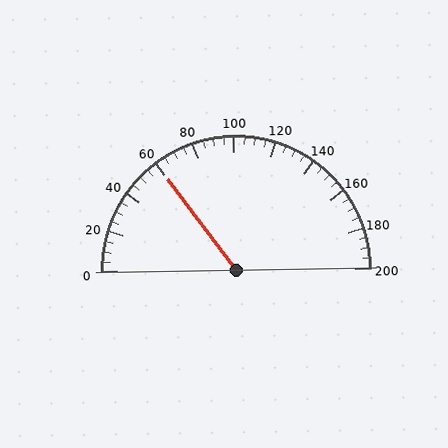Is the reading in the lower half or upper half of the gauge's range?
The reading is in the lower half of the range (0 to 200).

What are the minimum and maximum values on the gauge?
The gauge ranges from 0 to 200.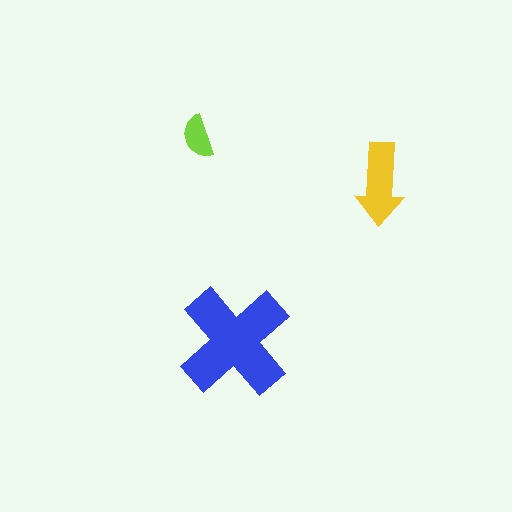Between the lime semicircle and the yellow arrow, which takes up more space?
The yellow arrow.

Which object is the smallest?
The lime semicircle.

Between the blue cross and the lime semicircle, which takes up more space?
The blue cross.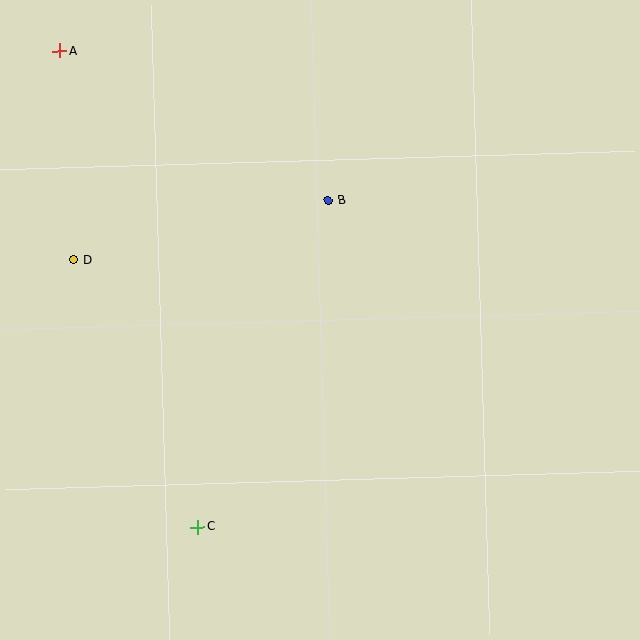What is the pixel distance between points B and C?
The distance between B and C is 352 pixels.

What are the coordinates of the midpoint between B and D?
The midpoint between B and D is at (201, 230).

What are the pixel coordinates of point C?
Point C is at (198, 527).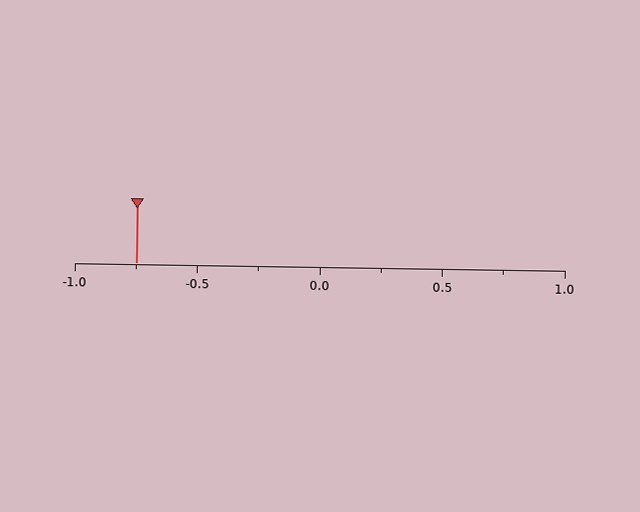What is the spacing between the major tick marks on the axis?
The major ticks are spaced 0.5 apart.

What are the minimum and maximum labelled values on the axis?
The axis runs from -1.0 to 1.0.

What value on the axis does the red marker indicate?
The marker indicates approximately -0.75.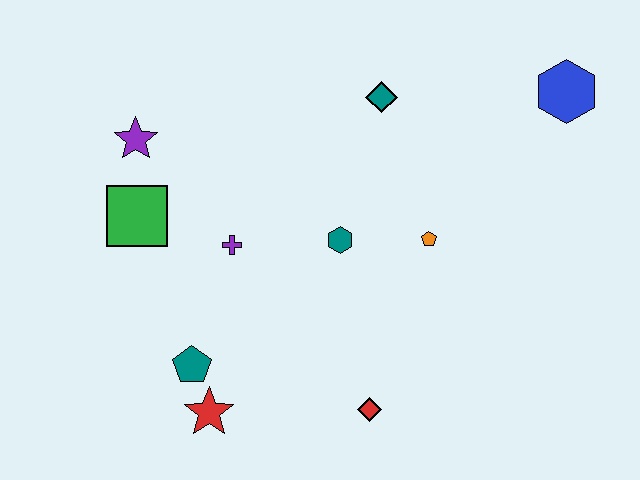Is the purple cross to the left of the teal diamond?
Yes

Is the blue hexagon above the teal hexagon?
Yes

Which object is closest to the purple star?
The green square is closest to the purple star.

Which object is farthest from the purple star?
The blue hexagon is farthest from the purple star.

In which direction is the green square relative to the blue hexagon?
The green square is to the left of the blue hexagon.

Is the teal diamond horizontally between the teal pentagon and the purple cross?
No